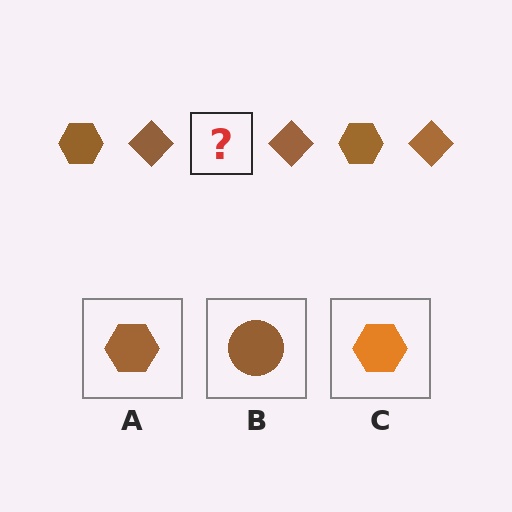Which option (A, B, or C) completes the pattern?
A.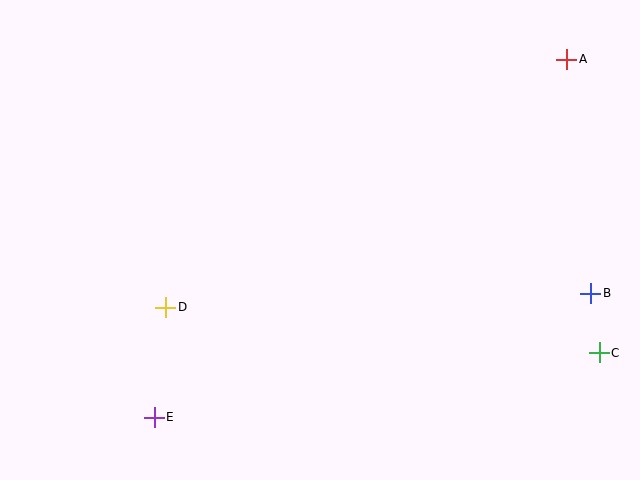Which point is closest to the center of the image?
Point D at (166, 307) is closest to the center.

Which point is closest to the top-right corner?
Point A is closest to the top-right corner.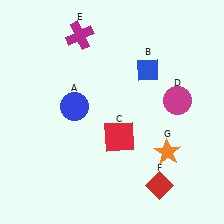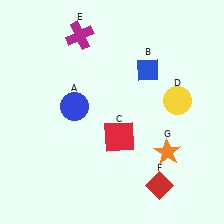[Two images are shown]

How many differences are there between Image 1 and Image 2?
There is 1 difference between the two images.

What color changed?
The circle (D) changed from magenta in Image 1 to yellow in Image 2.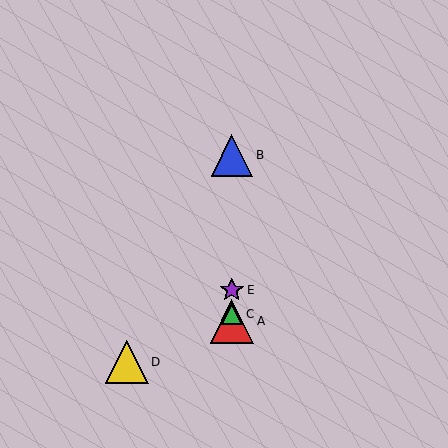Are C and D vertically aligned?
No, C is at x≈232 and D is at x≈127.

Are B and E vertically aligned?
Yes, both are at x≈232.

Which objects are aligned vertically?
Objects A, B, C, E are aligned vertically.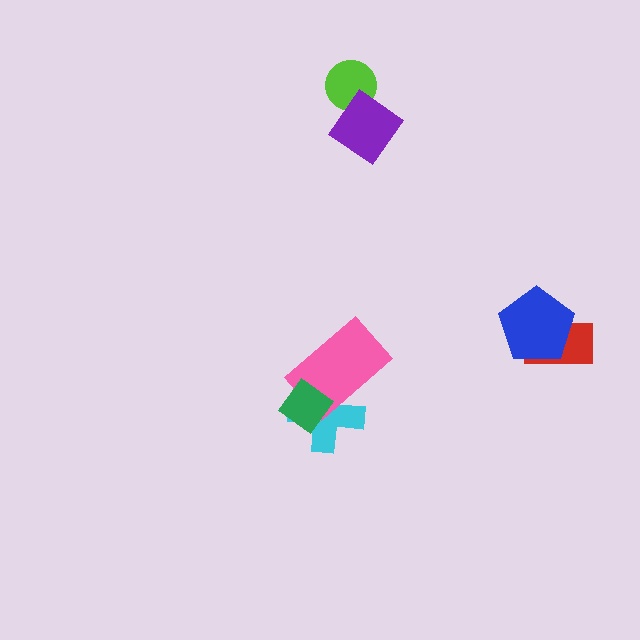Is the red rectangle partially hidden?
Yes, it is partially covered by another shape.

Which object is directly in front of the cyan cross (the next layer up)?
The pink rectangle is directly in front of the cyan cross.